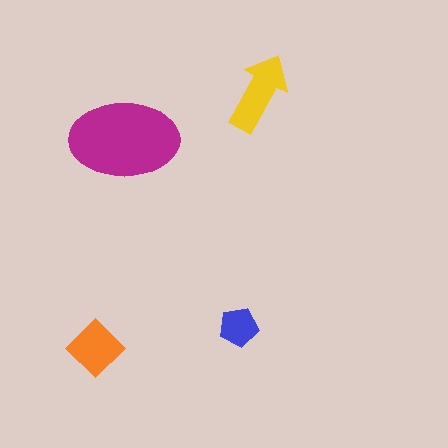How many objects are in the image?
There are 4 objects in the image.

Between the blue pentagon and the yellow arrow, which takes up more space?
The yellow arrow.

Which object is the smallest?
The blue pentagon.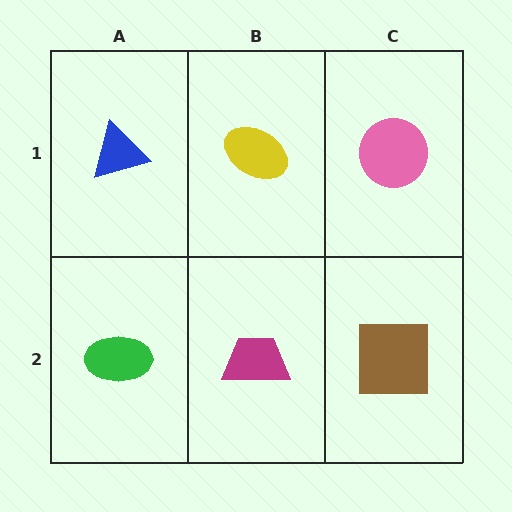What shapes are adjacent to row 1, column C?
A brown square (row 2, column C), a yellow ellipse (row 1, column B).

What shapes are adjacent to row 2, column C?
A pink circle (row 1, column C), a magenta trapezoid (row 2, column B).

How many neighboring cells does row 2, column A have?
2.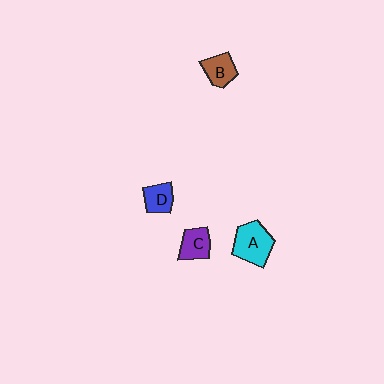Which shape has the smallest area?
Shape D (blue).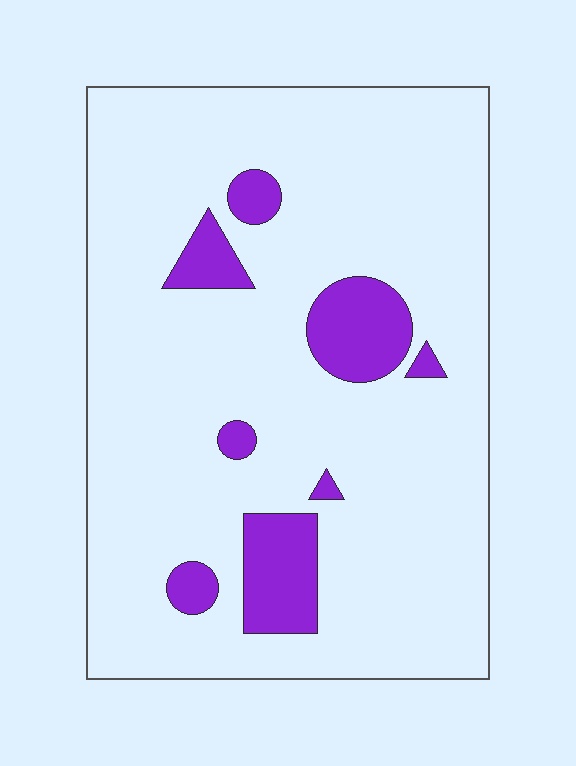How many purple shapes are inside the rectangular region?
8.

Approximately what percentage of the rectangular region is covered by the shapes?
Approximately 10%.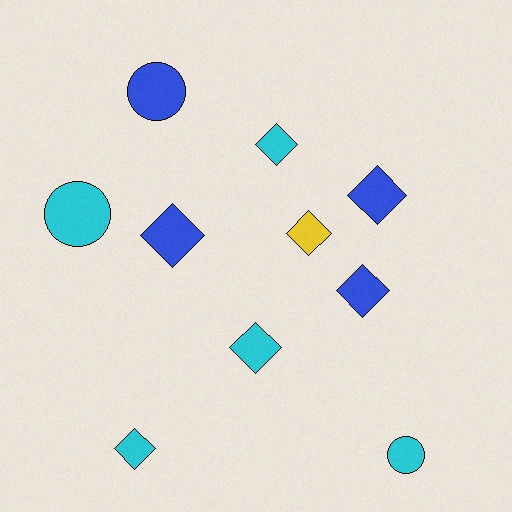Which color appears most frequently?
Cyan, with 5 objects.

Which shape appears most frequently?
Diamond, with 7 objects.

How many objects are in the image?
There are 10 objects.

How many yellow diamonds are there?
There is 1 yellow diamond.